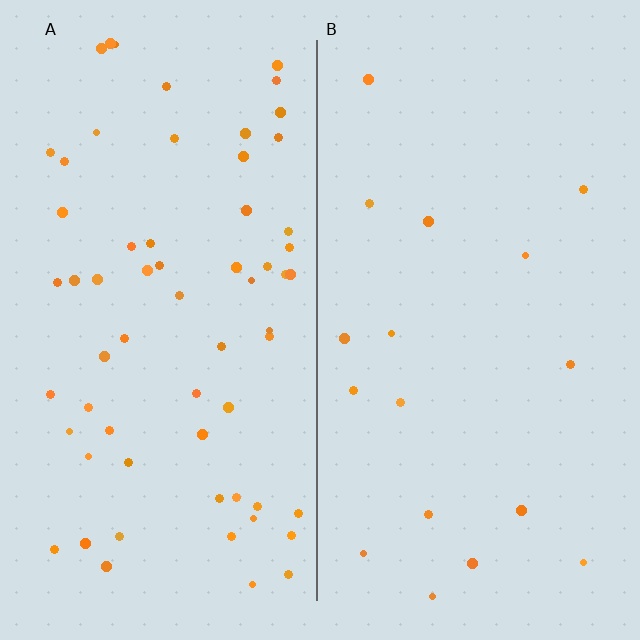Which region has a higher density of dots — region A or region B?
A (the left).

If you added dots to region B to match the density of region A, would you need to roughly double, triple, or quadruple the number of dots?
Approximately quadruple.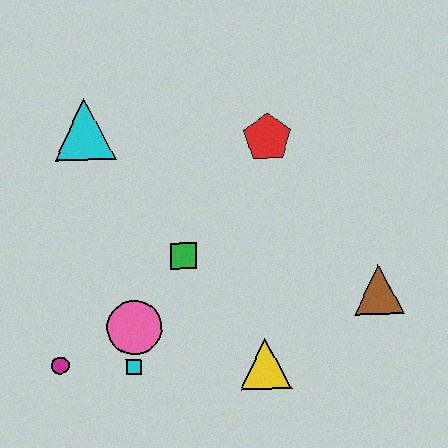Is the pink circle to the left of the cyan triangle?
No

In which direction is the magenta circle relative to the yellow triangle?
The magenta circle is to the left of the yellow triangle.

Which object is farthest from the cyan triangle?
The brown triangle is farthest from the cyan triangle.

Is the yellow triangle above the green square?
No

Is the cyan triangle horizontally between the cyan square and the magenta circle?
Yes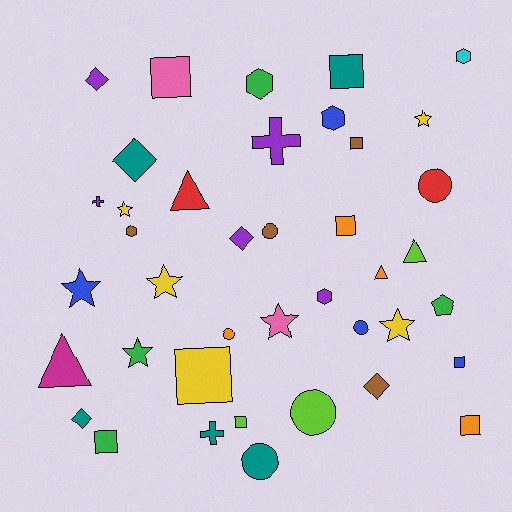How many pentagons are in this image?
There is 1 pentagon.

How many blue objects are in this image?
There are 4 blue objects.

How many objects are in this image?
There are 40 objects.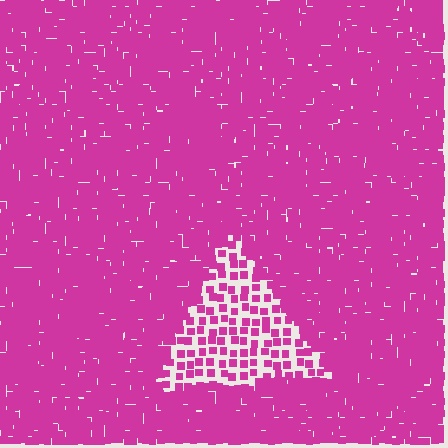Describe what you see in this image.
The image contains small magenta elements arranged at two different densities. A triangle-shaped region is visible where the elements are less densely packed than the surrounding area.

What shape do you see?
I see a triangle.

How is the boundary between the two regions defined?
The boundary is defined by a change in element density (approximately 2.8x ratio). All elements are the same color, size, and shape.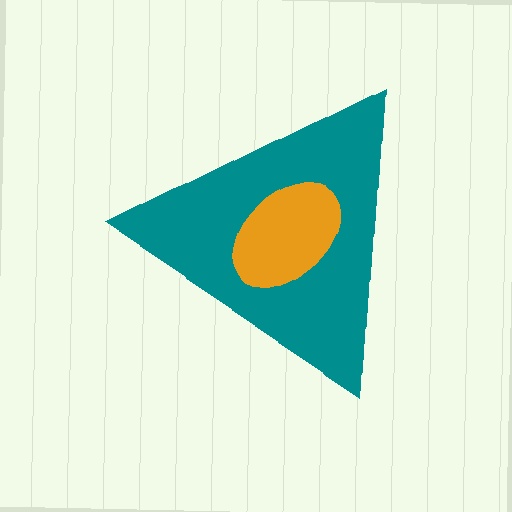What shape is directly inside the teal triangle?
The orange ellipse.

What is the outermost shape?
The teal triangle.